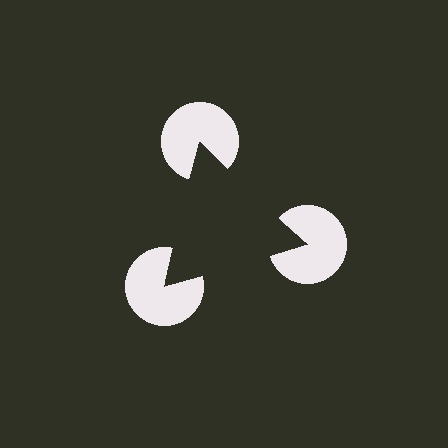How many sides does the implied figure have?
3 sides.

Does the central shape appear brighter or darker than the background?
It typically appears slightly darker than the background, even though no actual brightness change is drawn.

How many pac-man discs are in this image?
There are 3 — one at each vertex of the illusory triangle.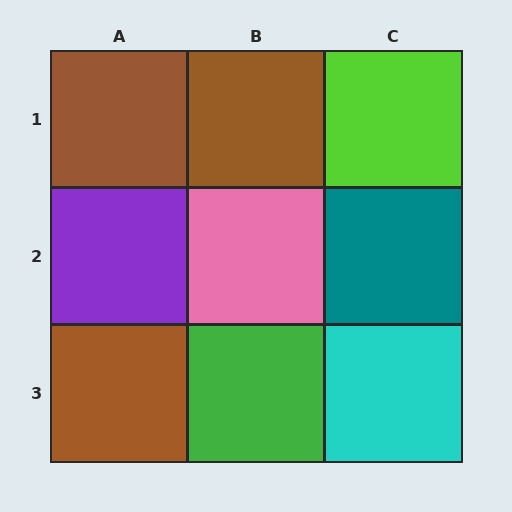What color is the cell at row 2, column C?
Teal.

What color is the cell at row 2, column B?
Pink.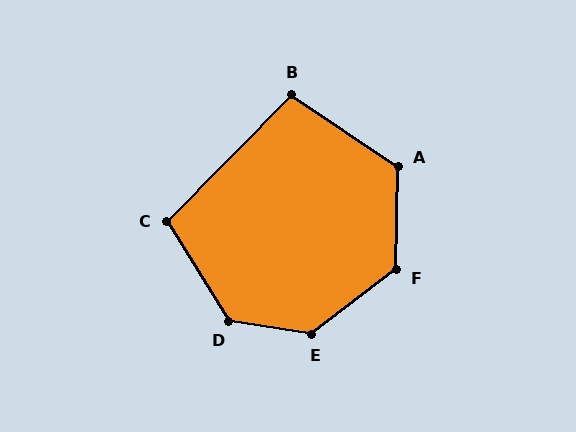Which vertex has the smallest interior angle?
B, at approximately 101 degrees.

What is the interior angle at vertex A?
Approximately 123 degrees (obtuse).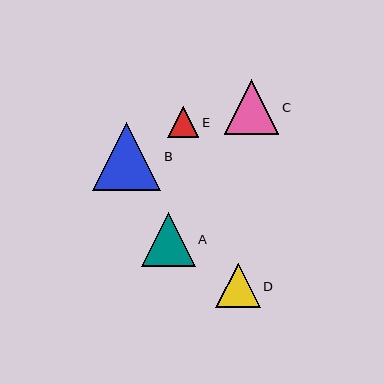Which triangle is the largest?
Triangle B is the largest with a size of approximately 68 pixels.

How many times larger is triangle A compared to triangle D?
Triangle A is approximately 1.2 times the size of triangle D.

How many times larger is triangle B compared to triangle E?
Triangle B is approximately 2.2 times the size of triangle E.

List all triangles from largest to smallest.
From largest to smallest: B, C, A, D, E.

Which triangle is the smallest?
Triangle E is the smallest with a size of approximately 31 pixels.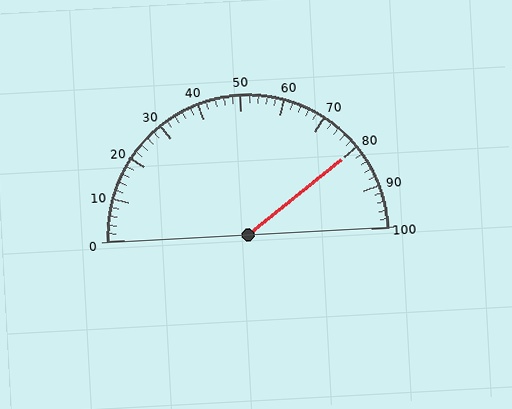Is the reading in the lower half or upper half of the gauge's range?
The reading is in the upper half of the range (0 to 100).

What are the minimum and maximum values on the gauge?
The gauge ranges from 0 to 100.